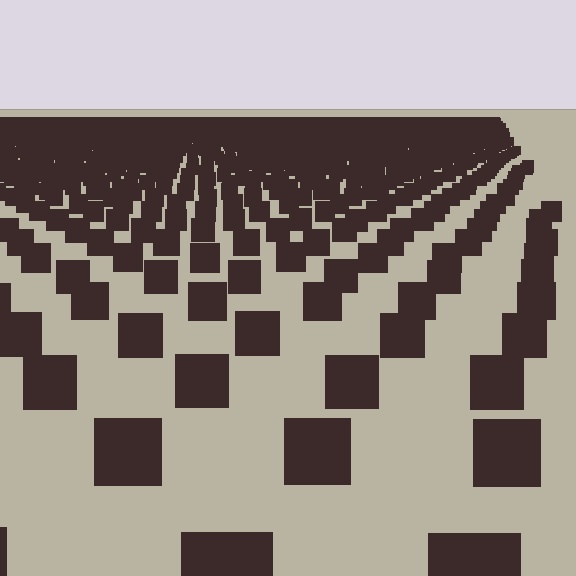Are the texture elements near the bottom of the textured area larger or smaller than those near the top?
Larger. Near the bottom, elements are closer to the viewer and appear at a bigger on-screen size.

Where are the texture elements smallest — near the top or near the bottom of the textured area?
Near the top.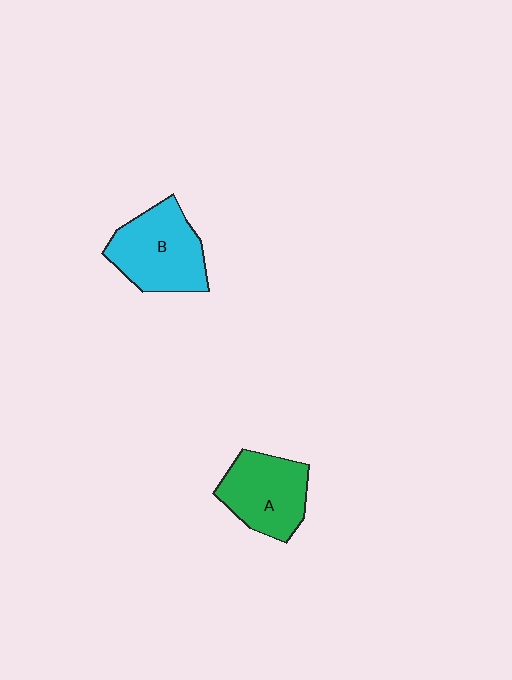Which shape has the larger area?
Shape B (cyan).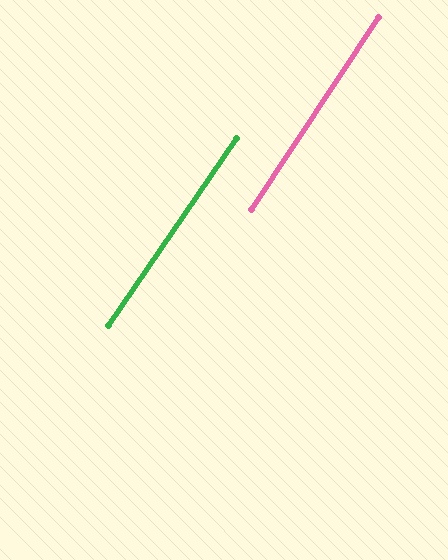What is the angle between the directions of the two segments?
Approximately 1 degree.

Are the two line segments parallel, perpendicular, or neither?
Parallel — their directions differ by only 0.9°.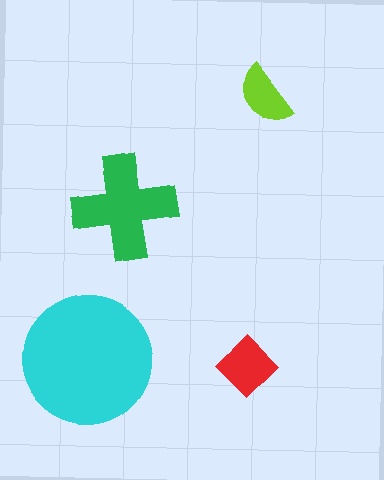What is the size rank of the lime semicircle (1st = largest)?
4th.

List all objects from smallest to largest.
The lime semicircle, the red diamond, the green cross, the cyan circle.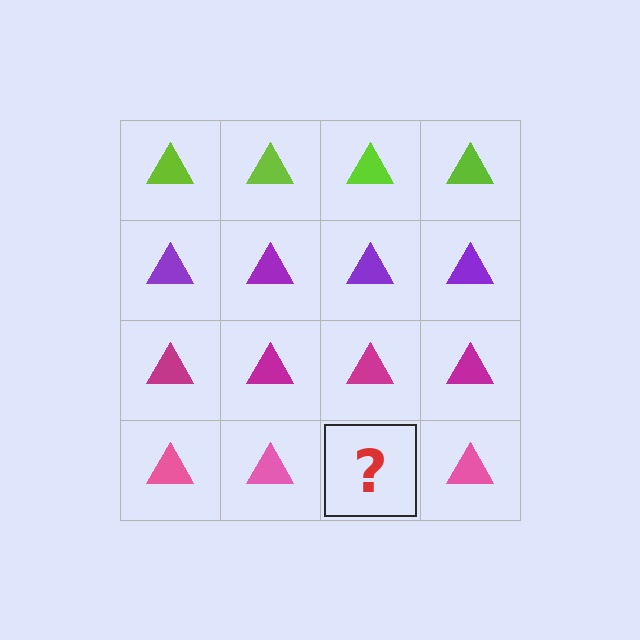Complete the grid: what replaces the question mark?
The question mark should be replaced with a pink triangle.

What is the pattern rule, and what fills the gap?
The rule is that each row has a consistent color. The gap should be filled with a pink triangle.